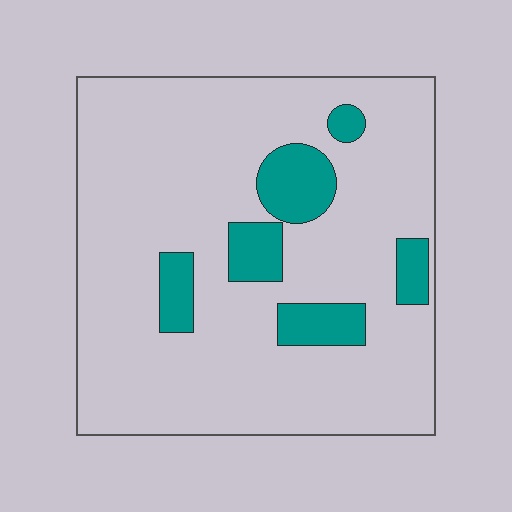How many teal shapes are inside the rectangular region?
6.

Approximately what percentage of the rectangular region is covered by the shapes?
Approximately 15%.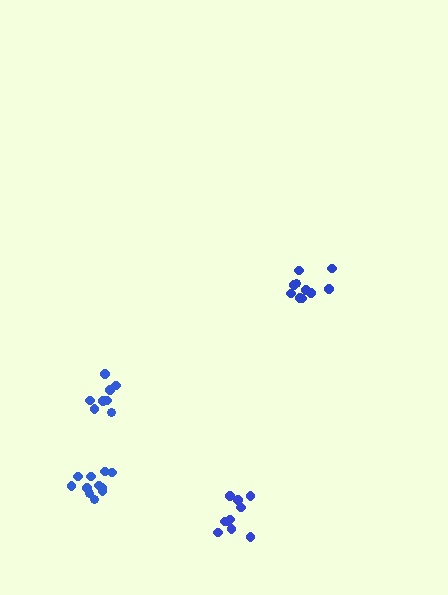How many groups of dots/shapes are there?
There are 4 groups.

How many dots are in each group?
Group 1: 8 dots, Group 2: 10 dots, Group 3: 10 dots, Group 4: 11 dots (39 total).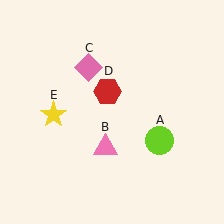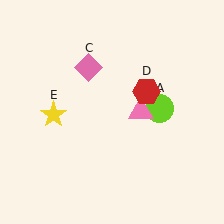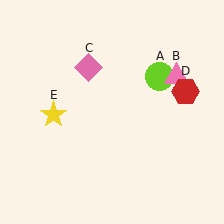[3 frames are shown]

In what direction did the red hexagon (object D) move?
The red hexagon (object D) moved right.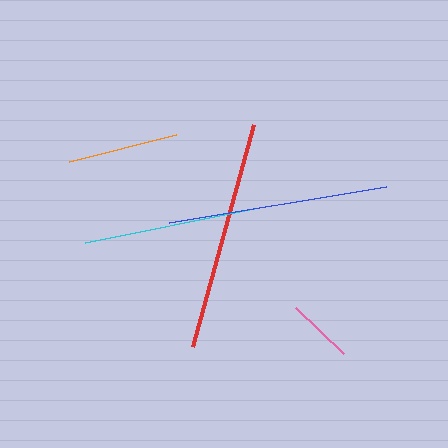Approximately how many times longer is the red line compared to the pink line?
The red line is approximately 3.5 times the length of the pink line.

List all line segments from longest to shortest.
From longest to shortest: red, blue, cyan, orange, pink.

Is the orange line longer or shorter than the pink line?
The orange line is longer than the pink line.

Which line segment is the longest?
The red line is the longest at approximately 230 pixels.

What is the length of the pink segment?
The pink segment is approximately 66 pixels long.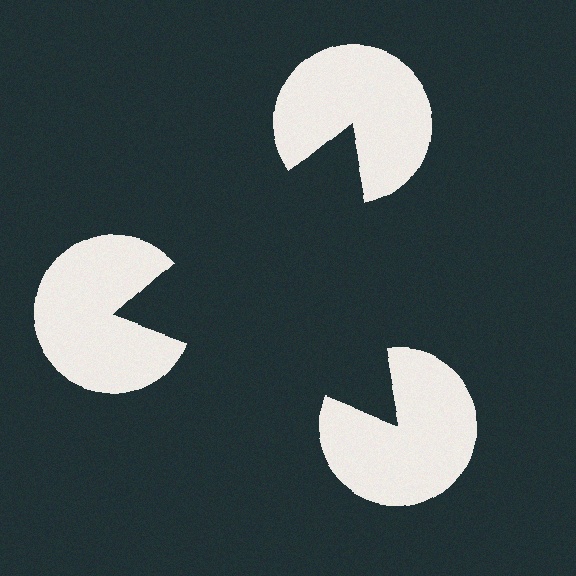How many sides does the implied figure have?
3 sides.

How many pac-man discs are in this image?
There are 3 — one at each vertex of the illusory triangle.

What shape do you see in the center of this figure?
An illusory triangle — its edges are inferred from the aligned wedge cuts in the pac-man discs, not physically drawn.